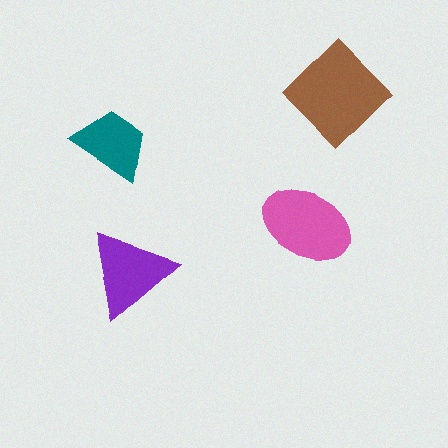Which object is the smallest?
The teal trapezoid.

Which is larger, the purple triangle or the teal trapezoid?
The purple triangle.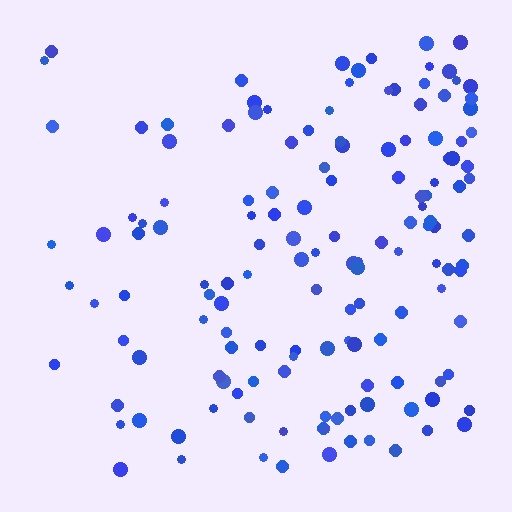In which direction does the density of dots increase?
From left to right, with the right side densest.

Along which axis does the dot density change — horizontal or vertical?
Horizontal.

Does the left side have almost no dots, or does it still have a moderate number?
Still a moderate number, just noticeably fewer than the right.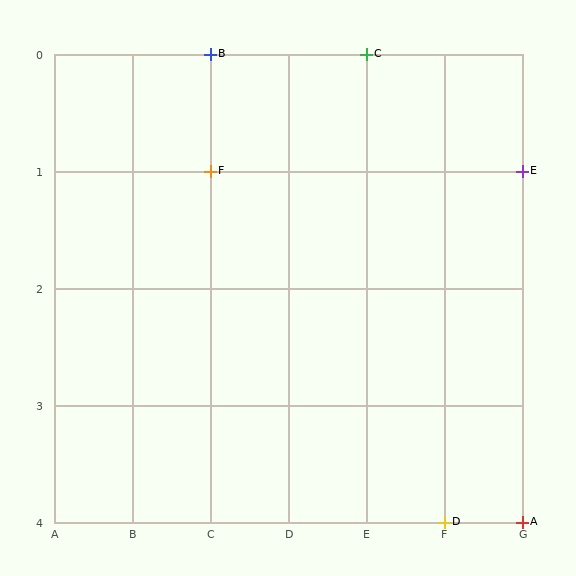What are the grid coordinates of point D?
Point D is at grid coordinates (F, 4).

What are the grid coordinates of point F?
Point F is at grid coordinates (C, 1).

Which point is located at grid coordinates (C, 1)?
Point F is at (C, 1).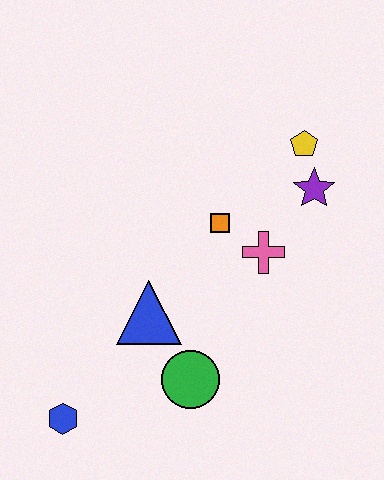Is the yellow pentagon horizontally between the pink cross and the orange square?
No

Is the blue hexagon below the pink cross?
Yes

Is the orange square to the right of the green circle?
Yes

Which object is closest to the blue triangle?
The green circle is closest to the blue triangle.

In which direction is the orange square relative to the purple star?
The orange square is to the left of the purple star.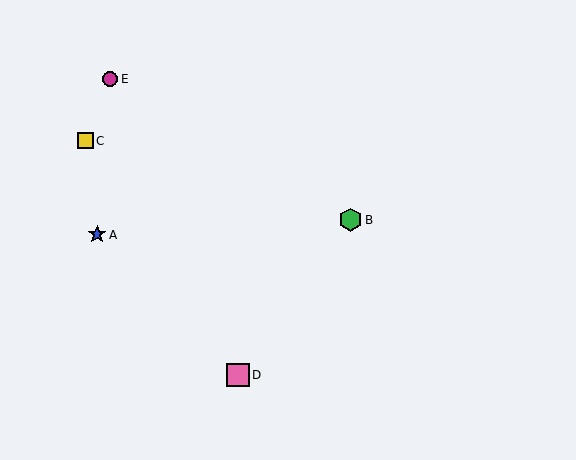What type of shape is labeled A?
Shape A is a blue star.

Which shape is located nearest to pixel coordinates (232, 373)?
The pink square (labeled D) at (238, 375) is nearest to that location.